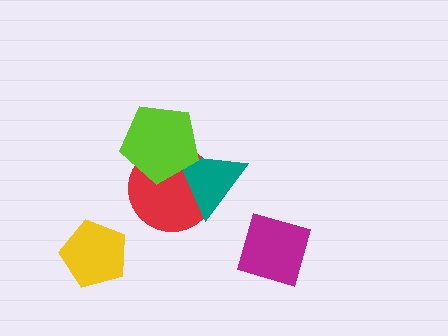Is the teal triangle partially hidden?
Yes, it is partially covered by another shape.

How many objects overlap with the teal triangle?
2 objects overlap with the teal triangle.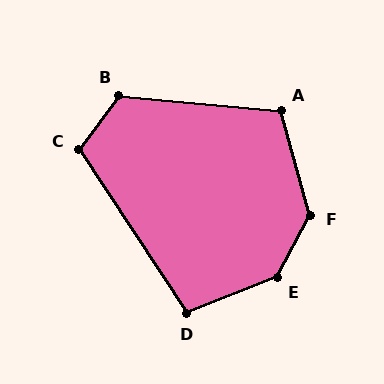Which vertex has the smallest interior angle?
D, at approximately 102 degrees.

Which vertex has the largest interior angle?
E, at approximately 139 degrees.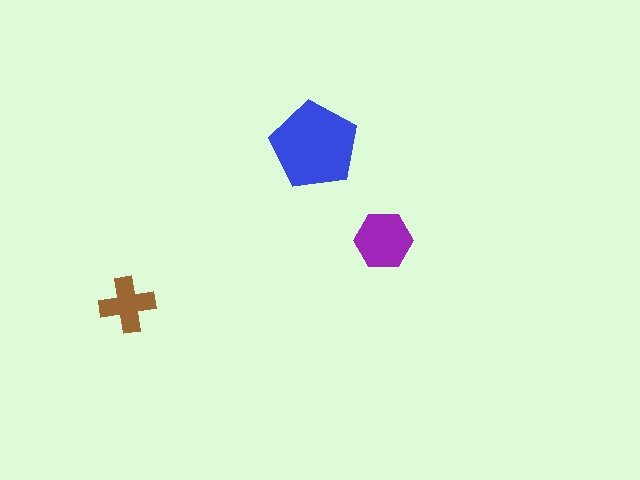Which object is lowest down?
The brown cross is bottommost.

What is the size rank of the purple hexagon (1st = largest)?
2nd.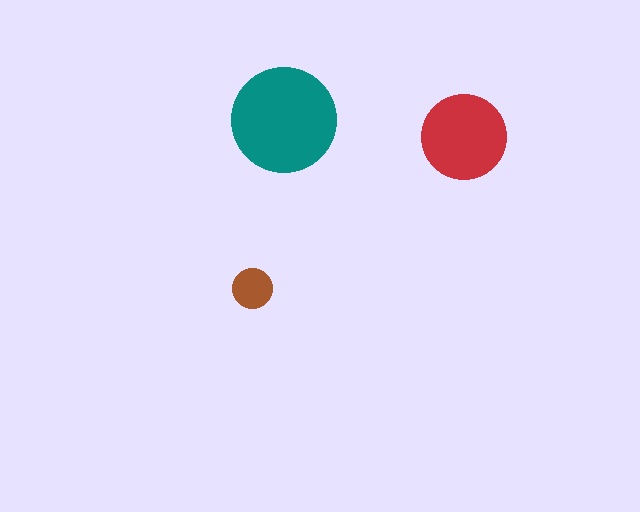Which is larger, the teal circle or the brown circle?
The teal one.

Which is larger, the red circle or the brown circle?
The red one.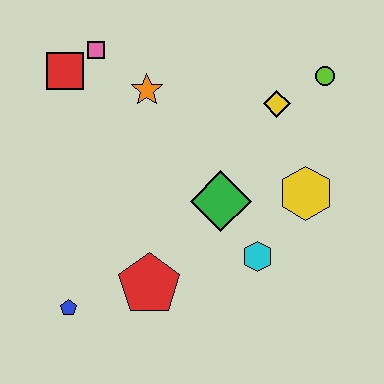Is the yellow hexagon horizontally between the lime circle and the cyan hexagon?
Yes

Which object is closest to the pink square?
The red square is closest to the pink square.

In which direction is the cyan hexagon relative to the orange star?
The cyan hexagon is below the orange star.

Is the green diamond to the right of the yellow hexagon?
No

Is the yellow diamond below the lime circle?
Yes